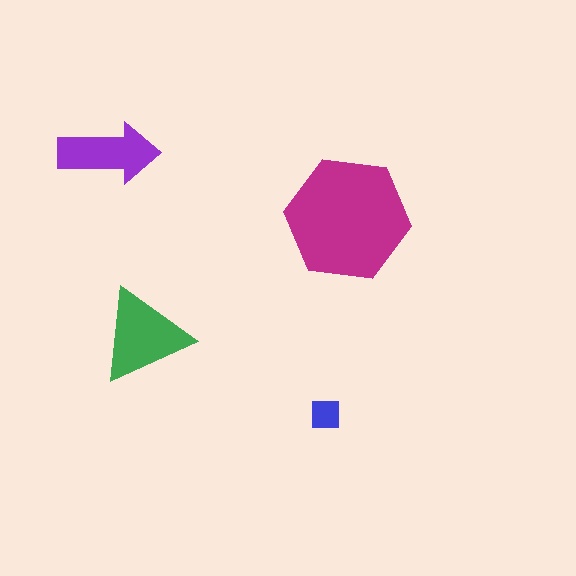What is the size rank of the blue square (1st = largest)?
4th.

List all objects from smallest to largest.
The blue square, the purple arrow, the green triangle, the magenta hexagon.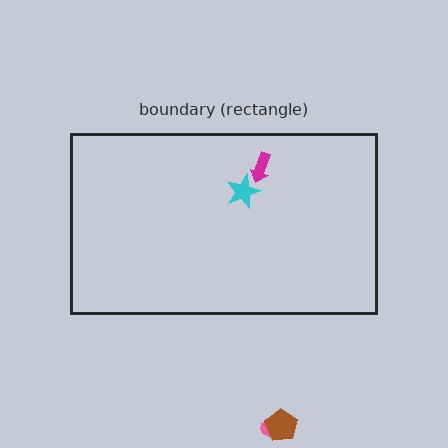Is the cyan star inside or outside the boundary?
Inside.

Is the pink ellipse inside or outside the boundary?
Outside.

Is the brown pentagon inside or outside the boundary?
Outside.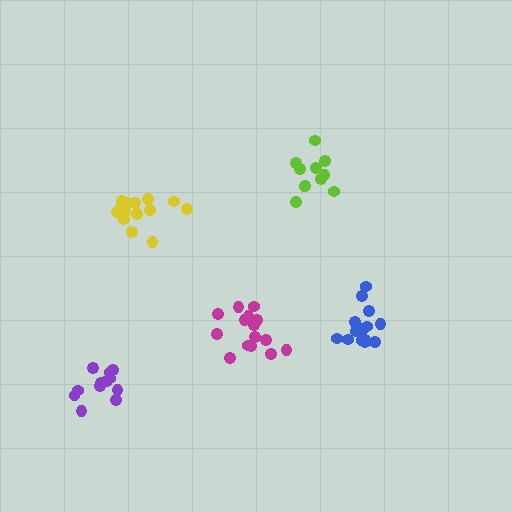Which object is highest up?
The lime cluster is topmost.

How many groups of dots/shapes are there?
There are 5 groups.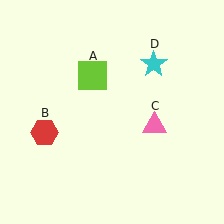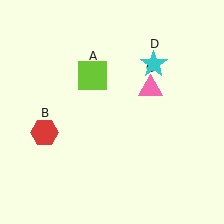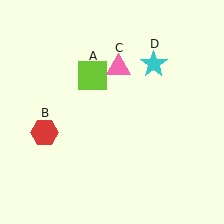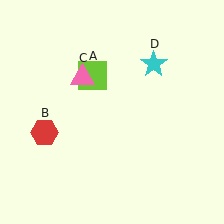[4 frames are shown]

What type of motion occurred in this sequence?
The pink triangle (object C) rotated counterclockwise around the center of the scene.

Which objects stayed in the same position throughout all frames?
Lime square (object A) and red hexagon (object B) and cyan star (object D) remained stationary.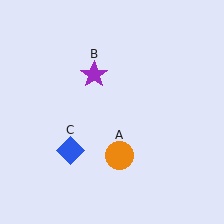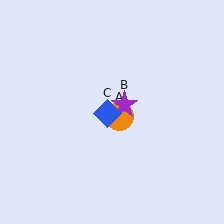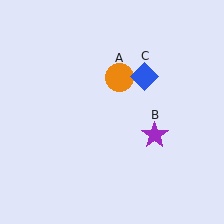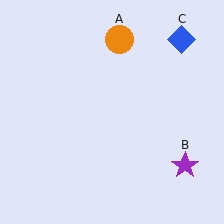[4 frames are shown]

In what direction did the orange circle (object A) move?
The orange circle (object A) moved up.